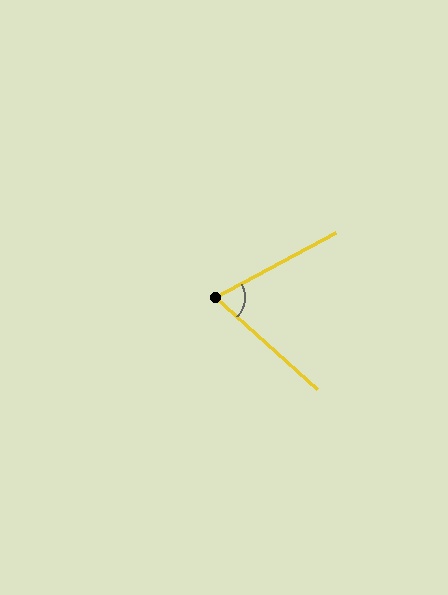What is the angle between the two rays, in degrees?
Approximately 70 degrees.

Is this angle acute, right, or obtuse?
It is acute.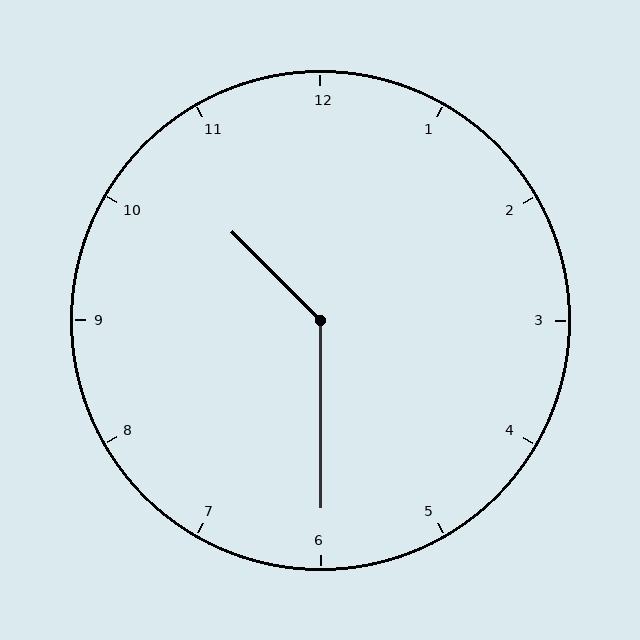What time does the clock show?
10:30.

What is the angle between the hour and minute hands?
Approximately 135 degrees.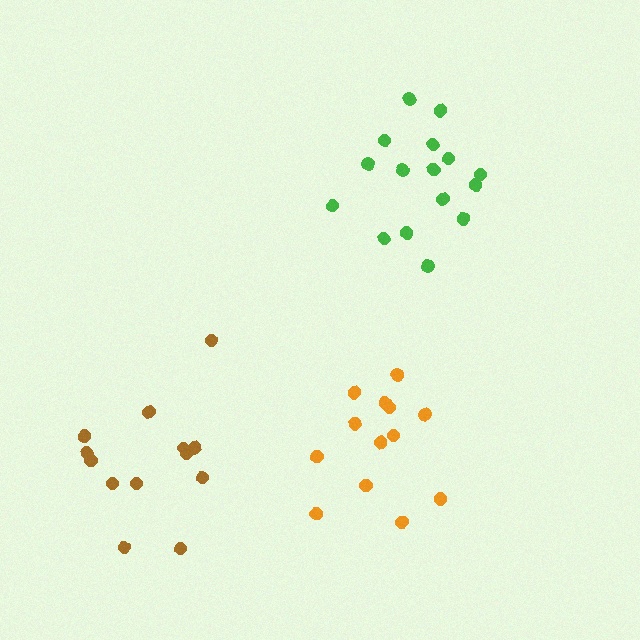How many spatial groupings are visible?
There are 3 spatial groupings.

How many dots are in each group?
Group 1: 13 dots, Group 2: 16 dots, Group 3: 13 dots (42 total).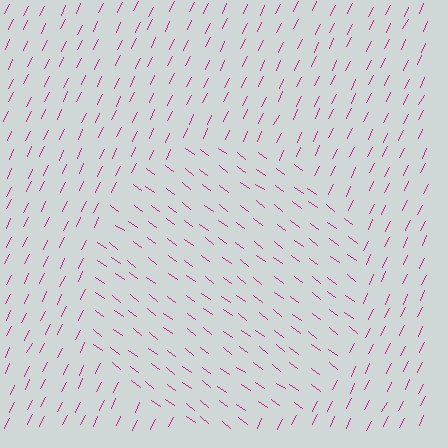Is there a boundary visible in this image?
Yes, there is a texture boundary formed by a change in line orientation.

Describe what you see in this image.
The image is filled with small magenta line segments. A circle region in the image has lines oriented differently from the surrounding lines, creating a visible texture boundary.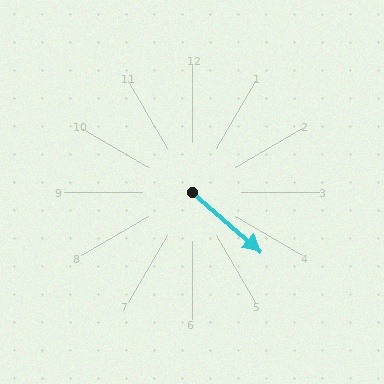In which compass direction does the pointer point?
Southeast.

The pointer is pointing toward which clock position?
Roughly 4 o'clock.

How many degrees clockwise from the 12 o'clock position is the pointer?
Approximately 131 degrees.